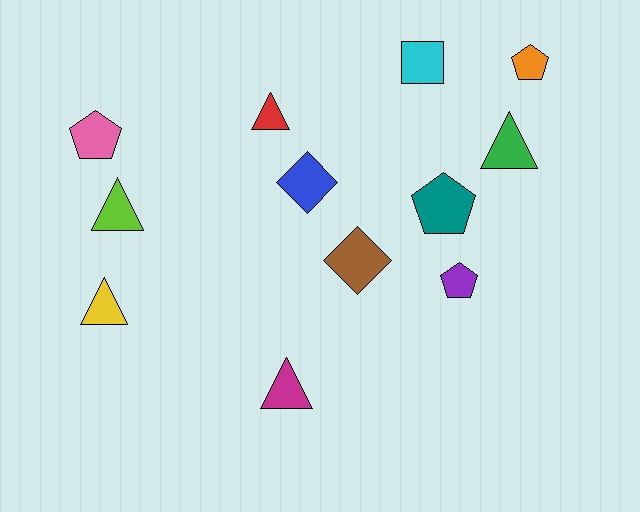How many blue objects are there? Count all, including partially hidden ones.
There is 1 blue object.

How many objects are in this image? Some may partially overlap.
There are 12 objects.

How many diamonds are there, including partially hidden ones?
There are 2 diamonds.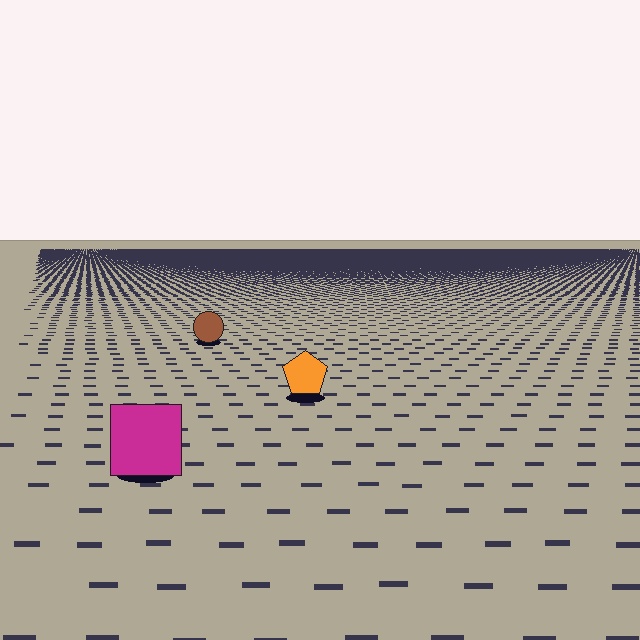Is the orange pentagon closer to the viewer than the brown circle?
Yes. The orange pentagon is closer — you can tell from the texture gradient: the ground texture is coarser near it.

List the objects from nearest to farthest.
From nearest to farthest: the magenta square, the orange pentagon, the brown circle.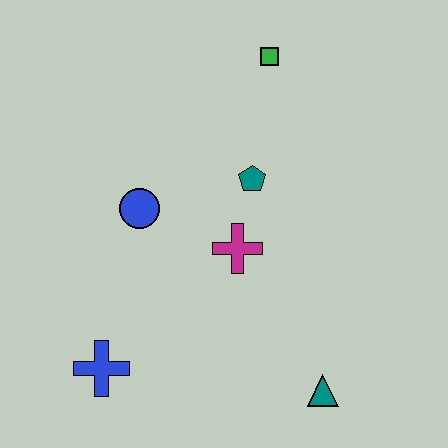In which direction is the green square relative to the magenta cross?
The green square is above the magenta cross.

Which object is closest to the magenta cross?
The teal pentagon is closest to the magenta cross.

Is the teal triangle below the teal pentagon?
Yes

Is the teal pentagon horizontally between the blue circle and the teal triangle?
Yes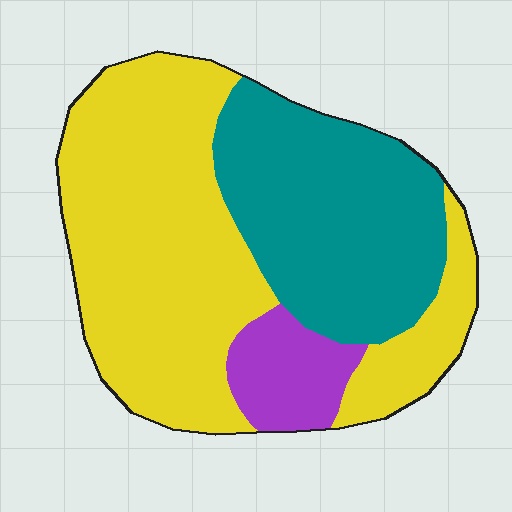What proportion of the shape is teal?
Teal covers 34% of the shape.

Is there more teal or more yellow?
Yellow.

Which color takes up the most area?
Yellow, at roughly 55%.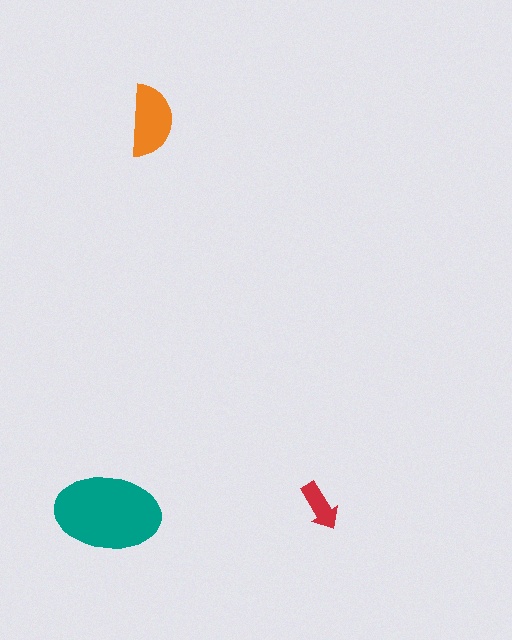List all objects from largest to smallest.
The teal ellipse, the orange semicircle, the red arrow.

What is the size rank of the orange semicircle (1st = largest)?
2nd.